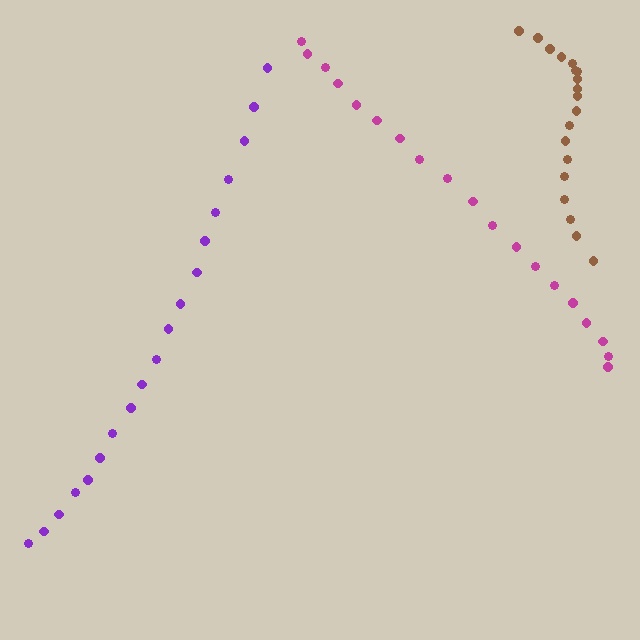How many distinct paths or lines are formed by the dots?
There are 3 distinct paths.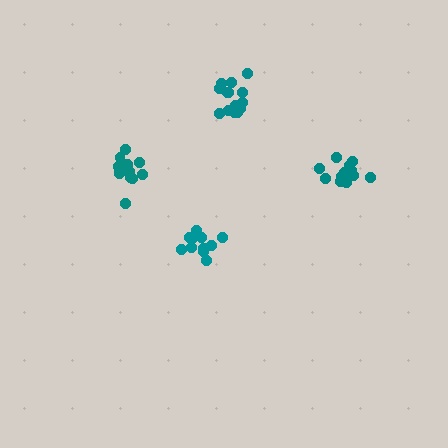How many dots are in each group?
Group 1: 14 dots, Group 2: 13 dots, Group 3: 15 dots, Group 4: 11 dots (53 total).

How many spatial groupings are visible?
There are 4 spatial groupings.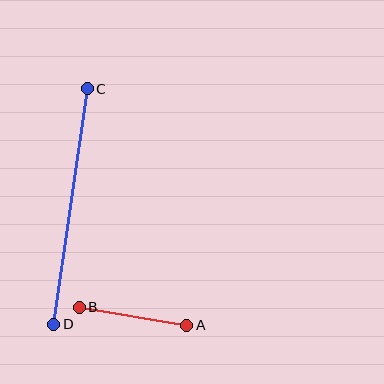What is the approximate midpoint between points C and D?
The midpoint is at approximately (71, 207) pixels.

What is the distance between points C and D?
The distance is approximately 238 pixels.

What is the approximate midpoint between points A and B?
The midpoint is at approximately (133, 316) pixels.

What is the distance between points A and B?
The distance is approximately 109 pixels.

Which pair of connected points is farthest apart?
Points C and D are farthest apart.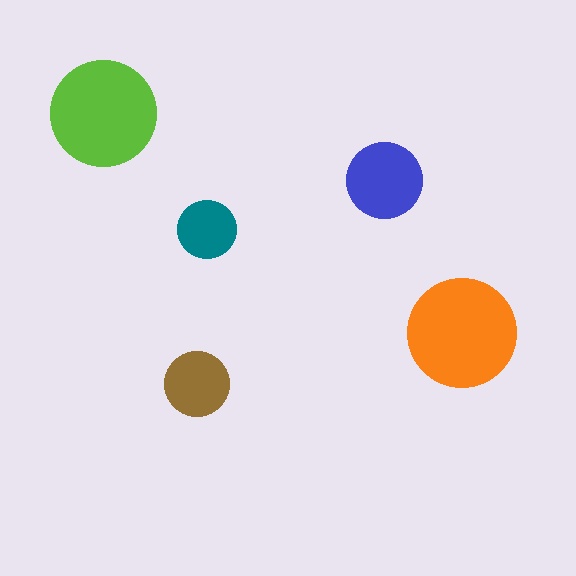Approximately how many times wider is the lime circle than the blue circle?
About 1.5 times wider.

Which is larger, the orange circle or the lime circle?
The orange one.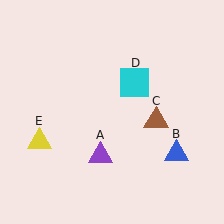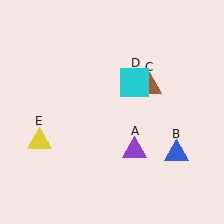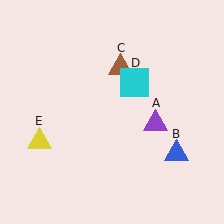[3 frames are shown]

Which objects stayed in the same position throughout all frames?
Blue triangle (object B) and cyan square (object D) and yellow triangle (object E) remained stationary.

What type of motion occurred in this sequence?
The purple triangle (object A), brown triangle (object C) rotated counterclockwise around the center of the scene.